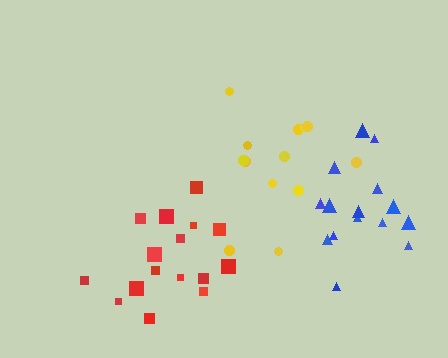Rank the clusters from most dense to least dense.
blue, red, yellow.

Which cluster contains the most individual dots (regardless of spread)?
Red (16).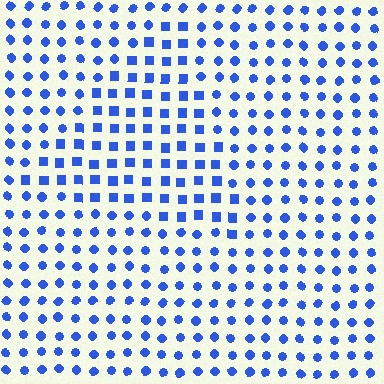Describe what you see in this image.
The image is filled with small blue elements arranged in a uniform grid. A triangle-shaped region contains squares, while the surrounding area contains circles. The boundary is defined purely by the change in element shape.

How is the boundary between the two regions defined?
The boundary is defined by a change in element shape: squares inside vs. circles outside. All elements share the same color and spacing.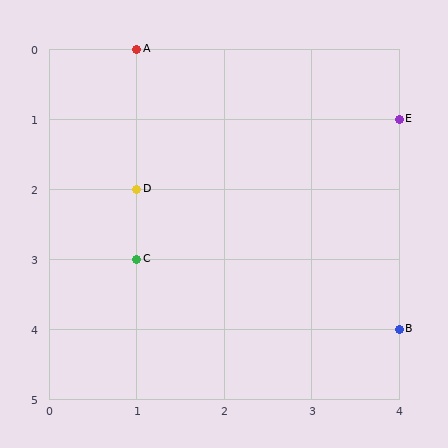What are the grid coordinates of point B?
Point B is at grid coordinates (4, 4).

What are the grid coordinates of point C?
Point C is at grid coordinates (1, 3).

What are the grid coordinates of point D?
Point D is at grid coordinates (1, 2).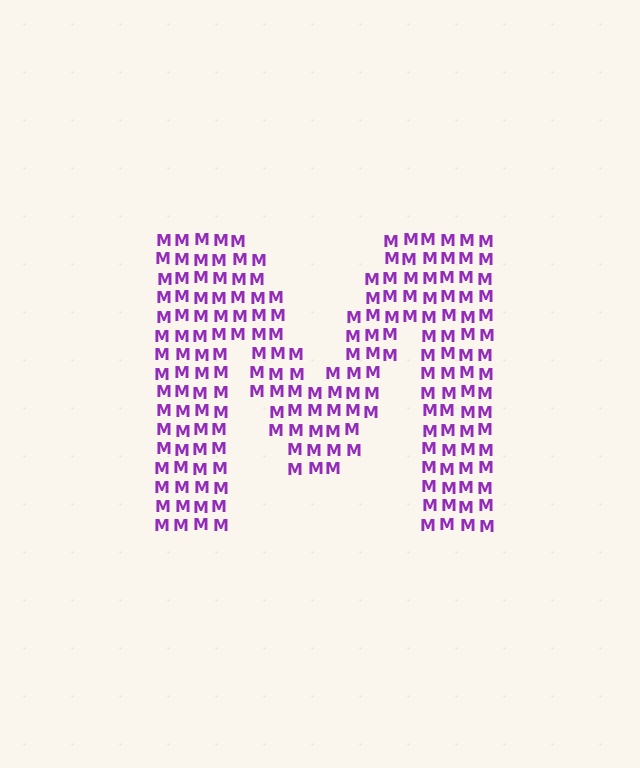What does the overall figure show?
The overall figure shows the letter M.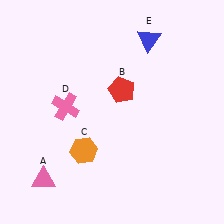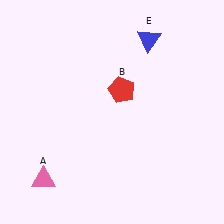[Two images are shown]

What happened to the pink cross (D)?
The pink cross (D) was removed in Image 2. It was in the top-left area of Image 1.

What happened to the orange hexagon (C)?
The orange hexagon (C) was removed in Image 2. It was in the bottom-left area of Image 1.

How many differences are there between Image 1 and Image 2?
There are 2 differences between the two images.